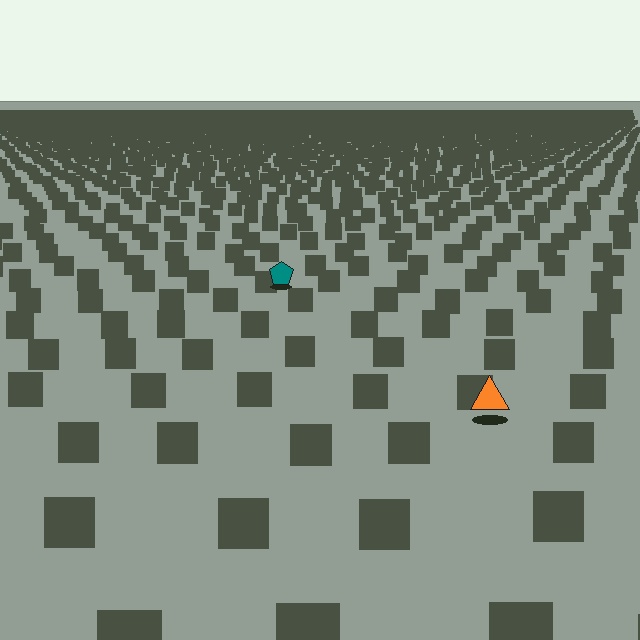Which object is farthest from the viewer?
The teal pentagon is farthest from the viewer. It appears smaller and the ground texture around it is denser.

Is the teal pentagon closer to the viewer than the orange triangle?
No. The orange triangle is closer — you can tell from the texture gradient: the ground texture is coarser near it.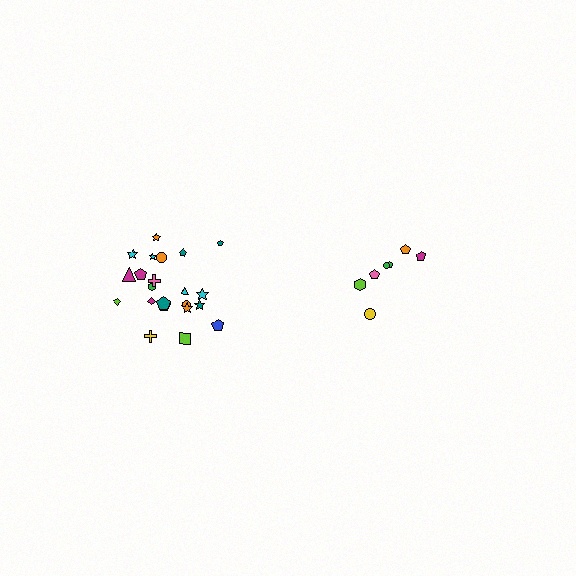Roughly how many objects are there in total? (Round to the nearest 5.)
Roughly 30 objects in total.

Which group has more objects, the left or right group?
The left group.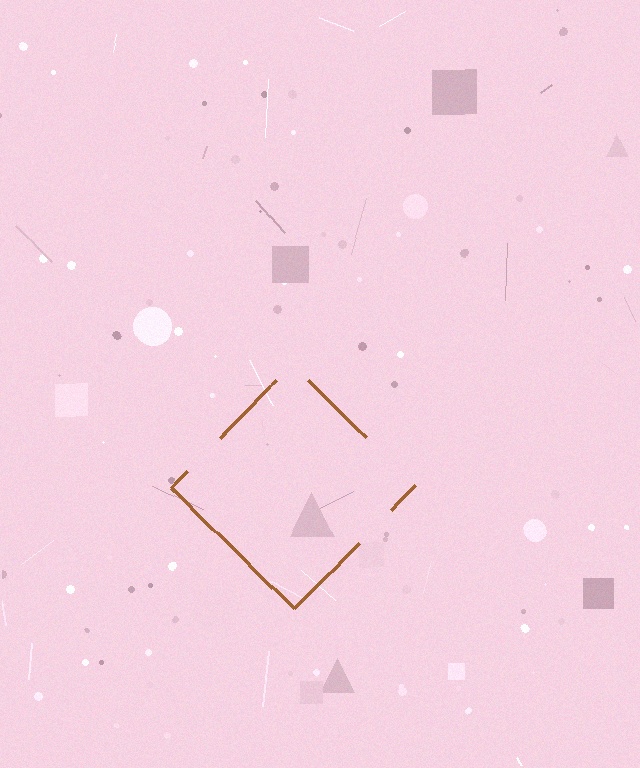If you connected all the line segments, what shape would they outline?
They would outline a diamond.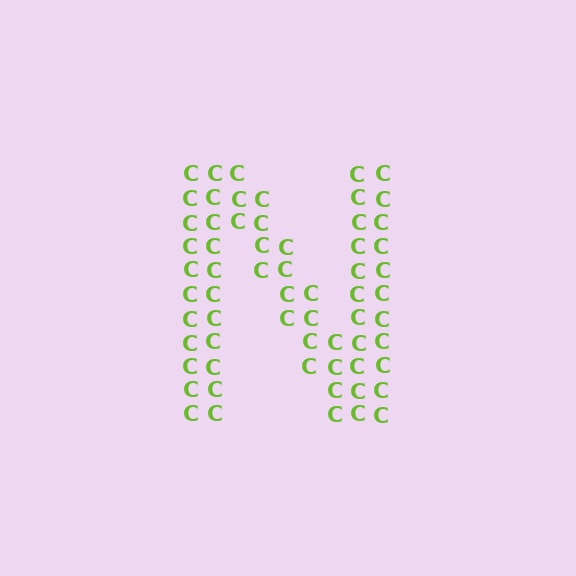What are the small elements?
The small elements are letter C's.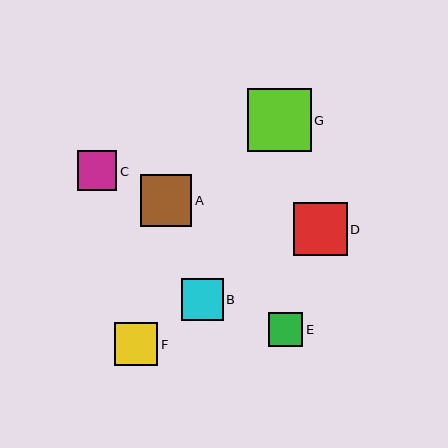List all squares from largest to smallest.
From largest to smallest: G, D, A, F, B, C, E.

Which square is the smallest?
Square E is the smallest with a size of approximately 34 pixels.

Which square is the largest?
Square G is the largest with a size of approximately 64 pixels.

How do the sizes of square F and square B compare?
Square F and square B are approximately the same size.